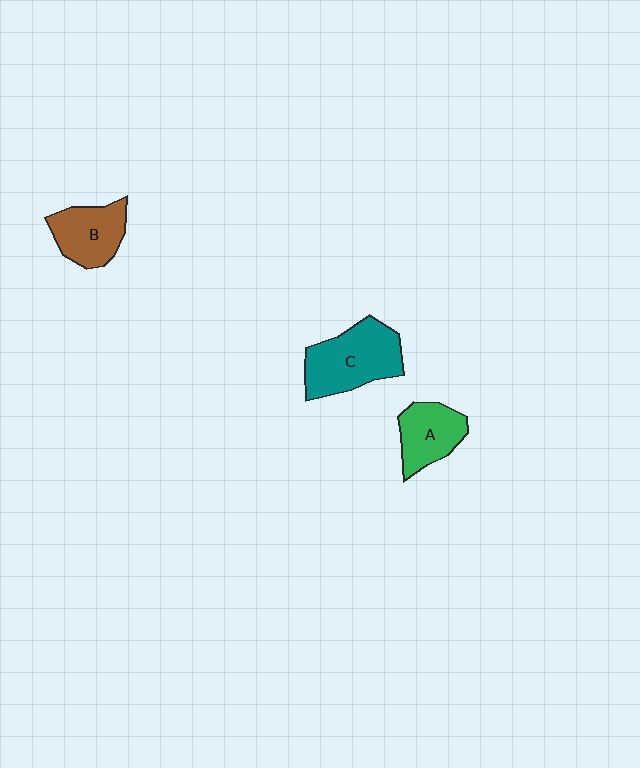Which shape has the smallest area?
Shape A (green).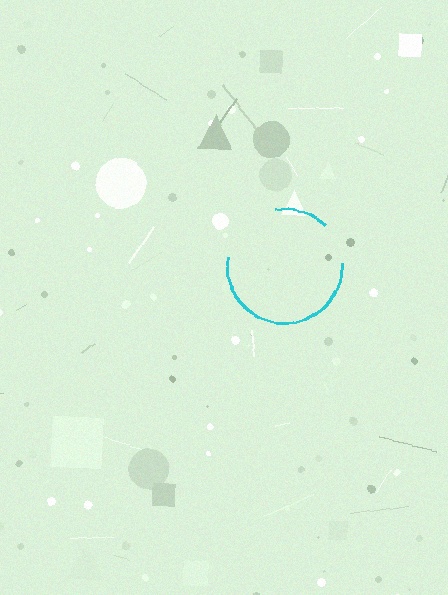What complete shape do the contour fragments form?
The contour fragments form a circle.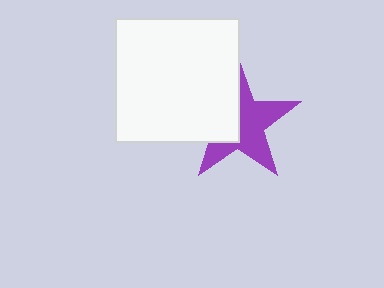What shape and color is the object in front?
The object in front is a white square.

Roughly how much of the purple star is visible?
About half of it is visible (roughly 59%).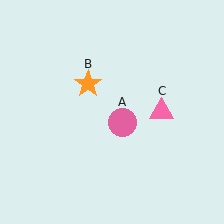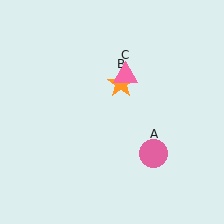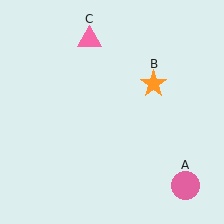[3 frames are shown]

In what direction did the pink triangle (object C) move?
The pink triangle (object C) moved up and to the left.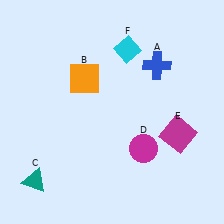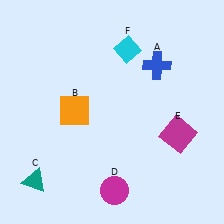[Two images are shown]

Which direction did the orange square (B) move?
The orange square (B) moved down.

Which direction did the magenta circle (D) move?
The magenta circle (D) moved down.